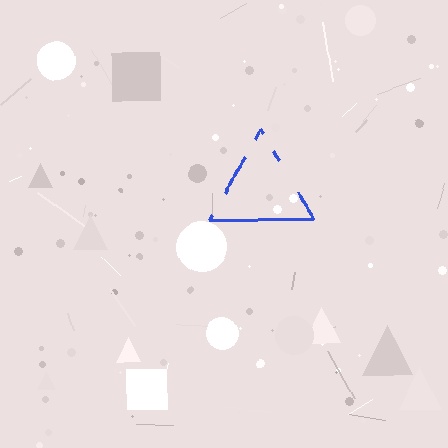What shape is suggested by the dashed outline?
The dashed outline suggests a triangle.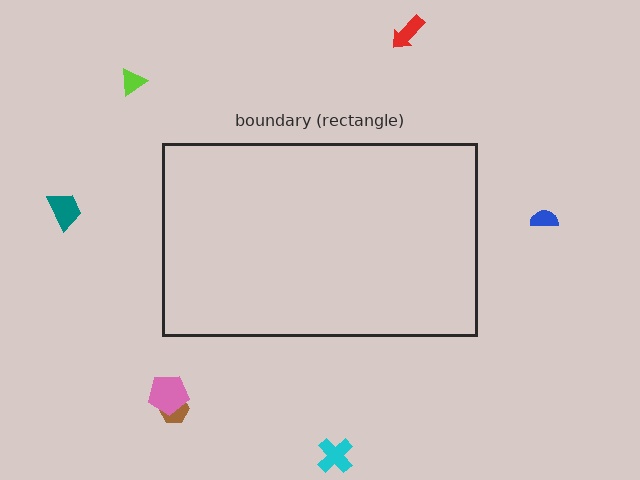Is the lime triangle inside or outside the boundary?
Outside.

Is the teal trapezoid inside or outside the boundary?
Outside.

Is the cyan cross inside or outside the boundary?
Outside.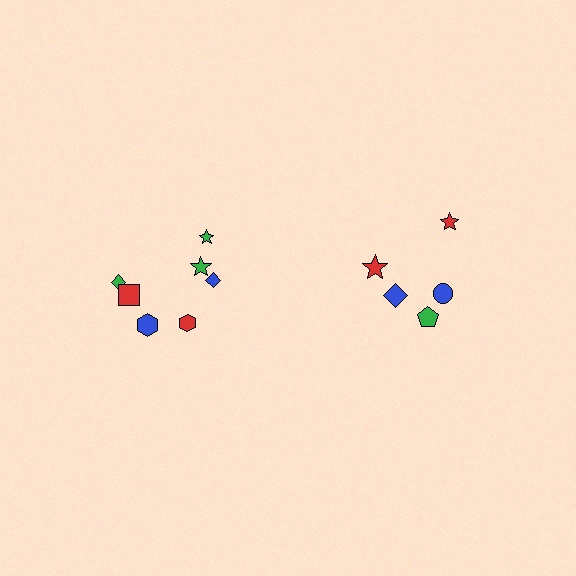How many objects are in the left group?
There are 7 objects.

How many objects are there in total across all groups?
There are 12 objects.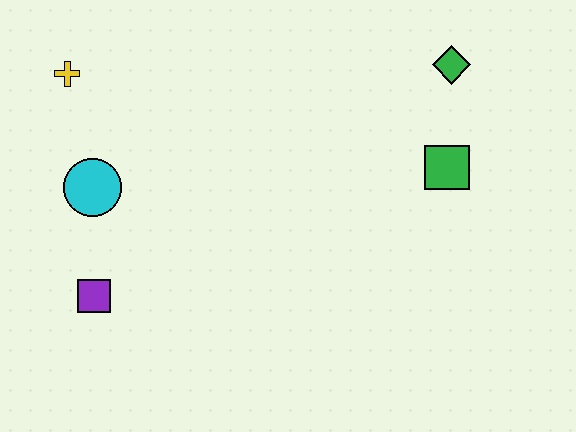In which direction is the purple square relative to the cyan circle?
The purple square is below the cyan circle.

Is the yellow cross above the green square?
Yes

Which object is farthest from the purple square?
The green diamond is farthest from the purple square.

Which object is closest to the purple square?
The cyan circle is closest to the purple square.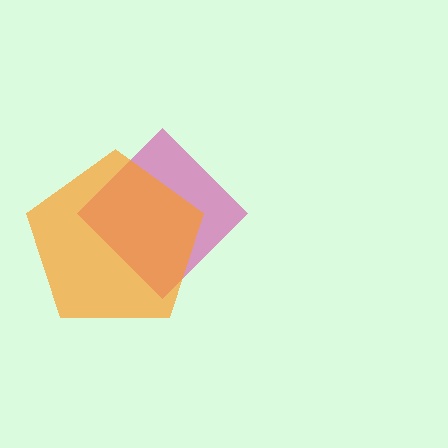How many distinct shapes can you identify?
There are 2 distinct shapes: a magenta diamond, an orange pentagon.